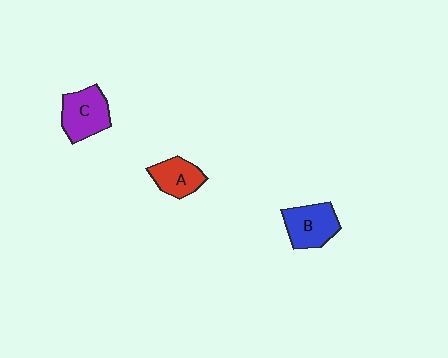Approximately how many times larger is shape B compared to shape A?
Approximately 1.3 times.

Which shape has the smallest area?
Shape A (red).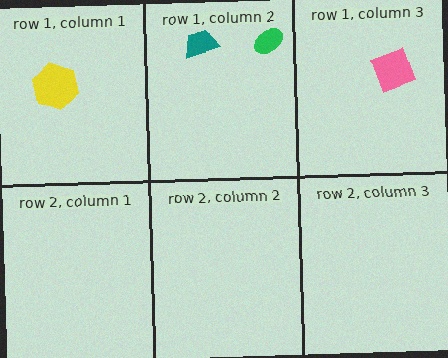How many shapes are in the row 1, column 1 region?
1.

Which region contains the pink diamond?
The row 1, column 3 region.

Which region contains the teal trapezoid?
The row 1, column 2 region.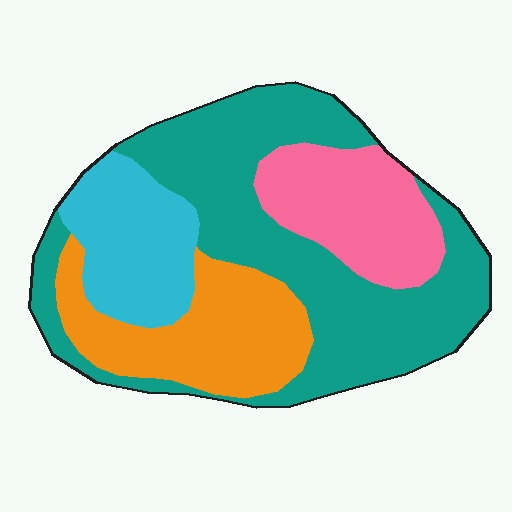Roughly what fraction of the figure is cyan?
Cyan takes up less than a quarter of the figure.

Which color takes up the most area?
Teal, at roughly 45%.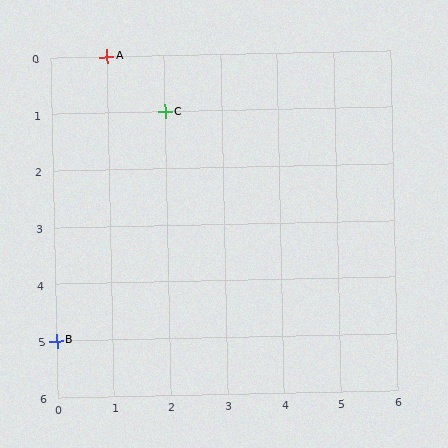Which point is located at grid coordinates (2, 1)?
Point C is at (2, 1).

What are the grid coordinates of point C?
Point C is at grid coordinates (2, 1).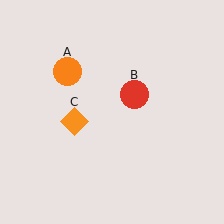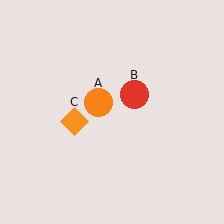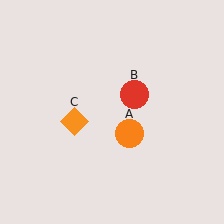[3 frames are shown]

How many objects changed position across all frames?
1 object changed position: orange circle (object A).